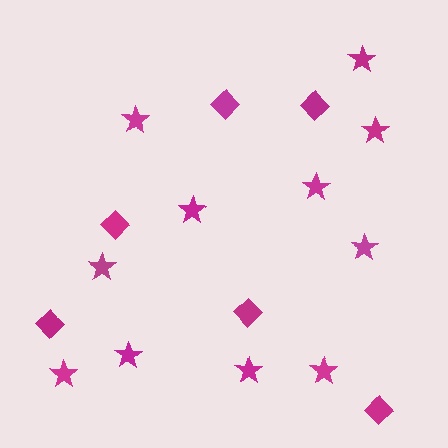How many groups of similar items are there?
There are 2 groups: one group of stars (11) and one group of diamonds (6).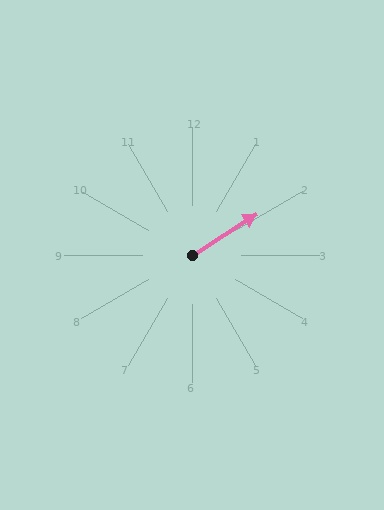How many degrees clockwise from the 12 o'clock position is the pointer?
Approximately 57 degrees.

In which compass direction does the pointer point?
Northeast.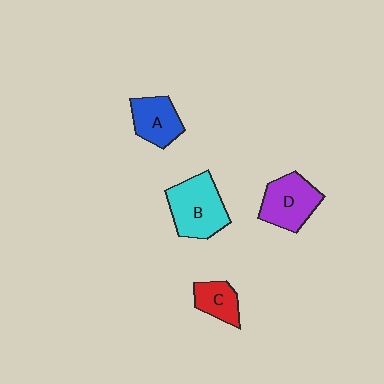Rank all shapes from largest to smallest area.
From largest to smallest: B (cyan), D (purple), A (blue), C (red).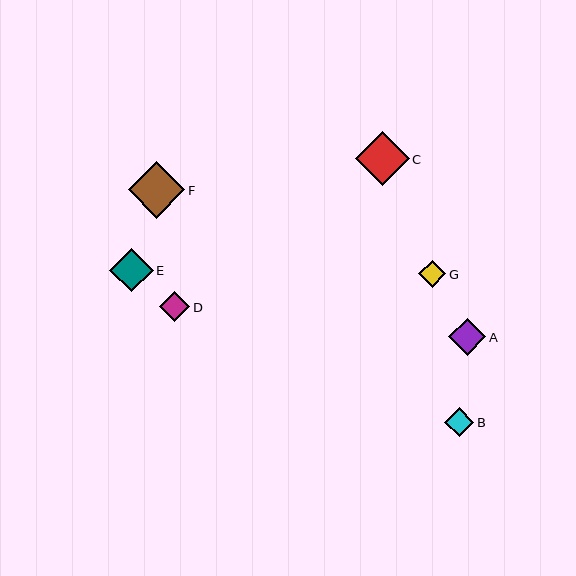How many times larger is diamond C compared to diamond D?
Diamond C is approximately 1.8 times the size of diamond D.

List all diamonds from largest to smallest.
From largest to smallest: F, C, E, A, D, B, G.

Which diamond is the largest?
Diamond F is the largest with a size of approximately 57 pixels.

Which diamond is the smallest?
Diamond G is the smallest with a size of approximately 27 pixels.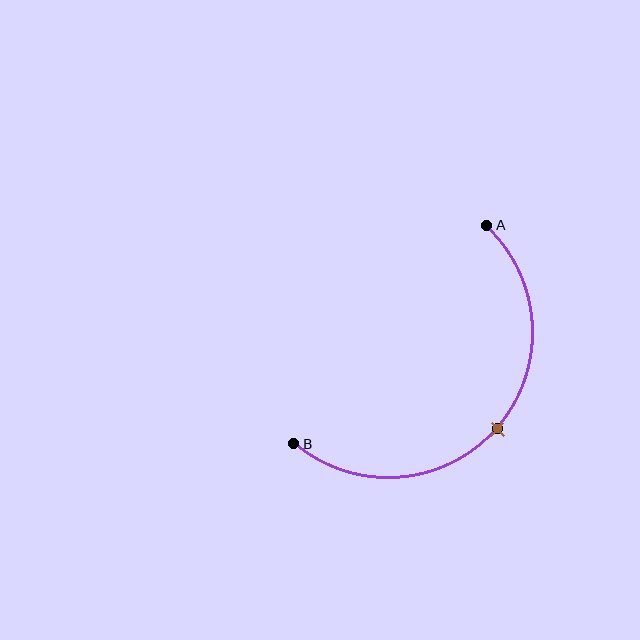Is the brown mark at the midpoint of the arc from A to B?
Yes. The brown mark lies on the arc at equal arc-length from both A and B — it is the arc midpoint.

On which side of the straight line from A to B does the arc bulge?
The arc bulges below and to the right of the straight line connecting A and B.